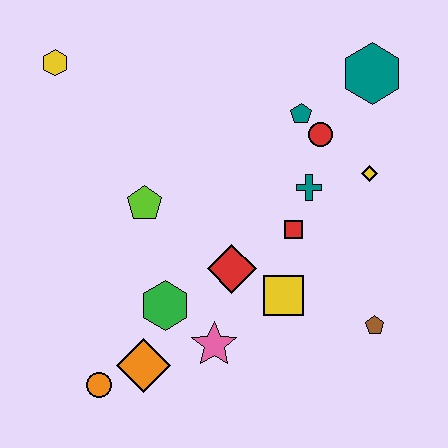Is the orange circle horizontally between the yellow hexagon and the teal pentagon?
Yes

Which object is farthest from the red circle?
The orange circle is farthest from the red circle.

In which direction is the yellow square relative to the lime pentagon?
The yellow square is to the right of the lime pentagon.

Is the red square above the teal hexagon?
No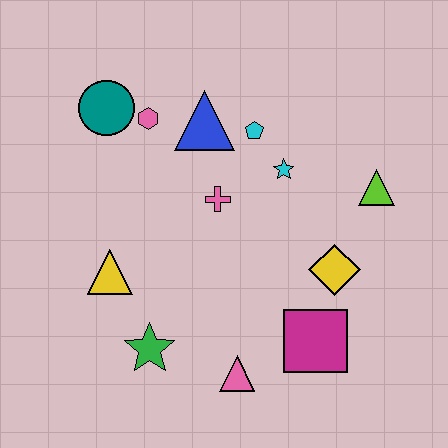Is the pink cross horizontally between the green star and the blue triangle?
No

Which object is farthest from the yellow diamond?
The teal circle is farthest from the yellow diamond.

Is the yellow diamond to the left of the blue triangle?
No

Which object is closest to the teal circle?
The pink hexagon is closest to the teal circle.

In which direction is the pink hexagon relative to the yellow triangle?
The pink hexagon is above the yellow triangle.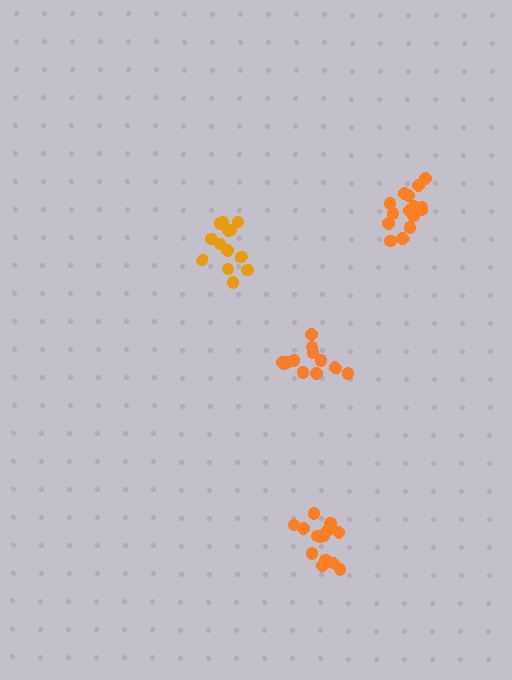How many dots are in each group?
Group 1: 12 dots, Group 2: 14 dots, Group 3: 13 dots, Group 4: 15 dots (54 total).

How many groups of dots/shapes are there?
There are 4 groups.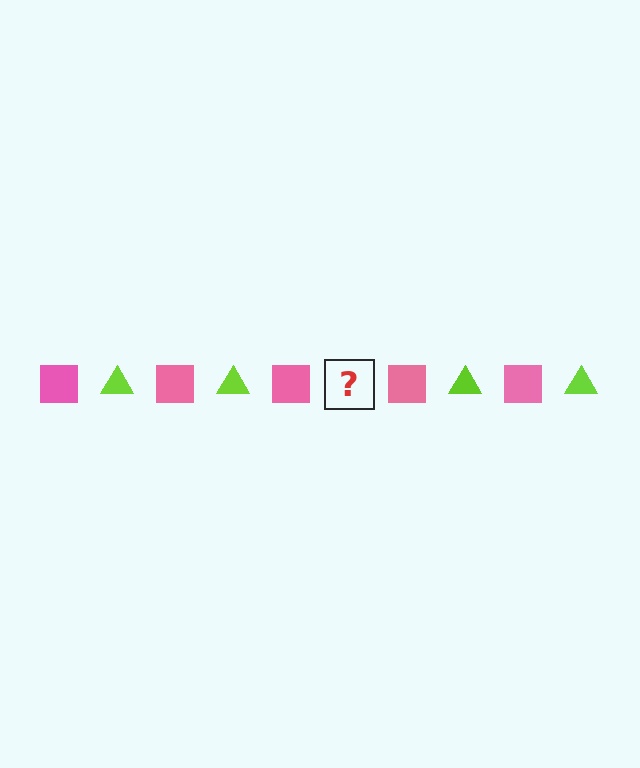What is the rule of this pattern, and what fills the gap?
The rule is that the pattern alternates between pink square and lime triangle. The gap should be filled with a lime triangle.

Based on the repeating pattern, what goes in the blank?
The blank should be a lime triangle.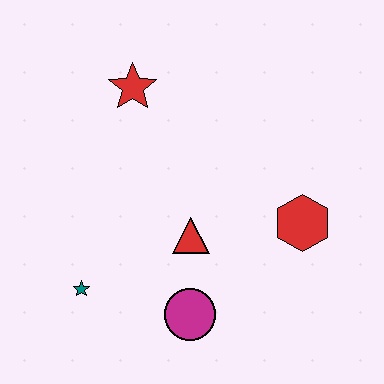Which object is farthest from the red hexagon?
The teal star is farthest from the red hexagon.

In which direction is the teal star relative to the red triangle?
The teal star is to the left of the red triangle.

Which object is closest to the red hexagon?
The red triangle is closest to the red hexagon.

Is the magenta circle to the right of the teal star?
Yes